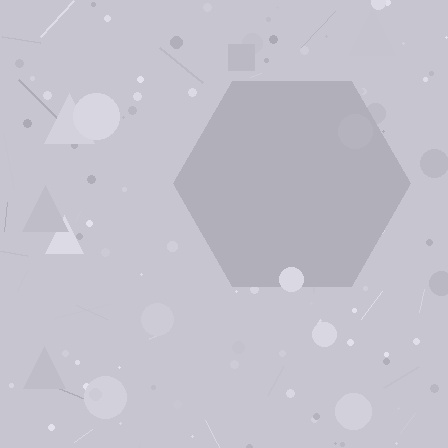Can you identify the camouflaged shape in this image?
The camouflaged shape is a hexagon.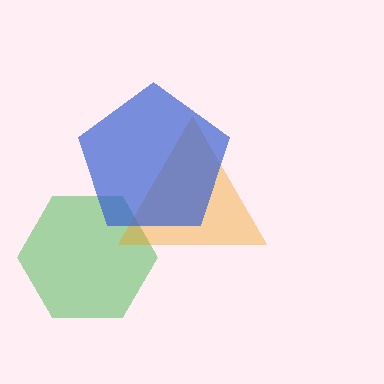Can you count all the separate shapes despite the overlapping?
Yes, there are 3 separate shapes.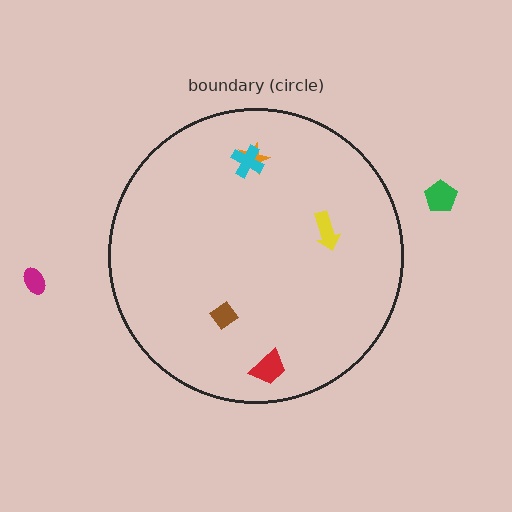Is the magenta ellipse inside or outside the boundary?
Outside.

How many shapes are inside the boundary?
5 inside, 2 outside.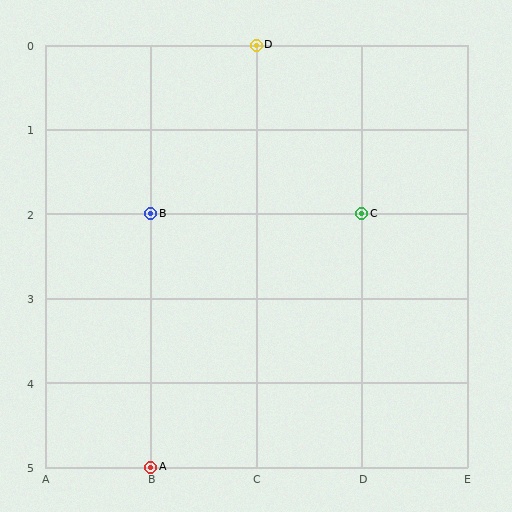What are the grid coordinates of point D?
Point D is at grid coordinates (C, 0).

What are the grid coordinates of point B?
Point B is at grid coordinates (B, 2).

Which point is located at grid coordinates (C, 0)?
Point D is at (C, 0).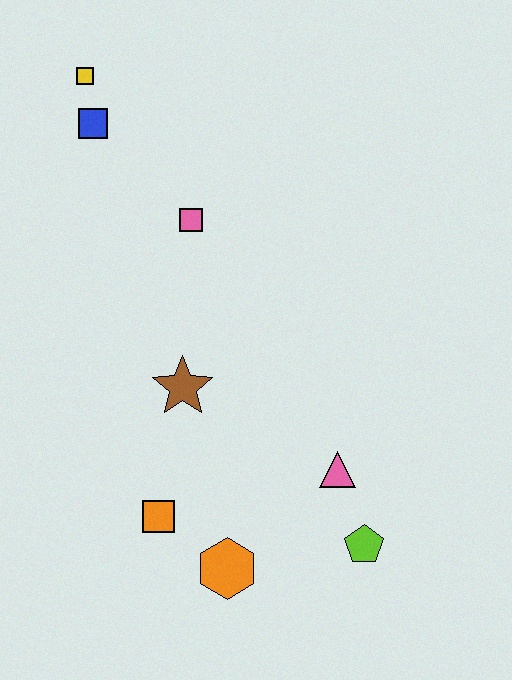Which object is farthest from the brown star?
The yellow square is farthest from the brown star.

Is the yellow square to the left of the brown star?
Yes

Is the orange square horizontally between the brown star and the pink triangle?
No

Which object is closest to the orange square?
The orange hexagon is closest to the orange square.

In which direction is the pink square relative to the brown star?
The pink square is above the brown star.